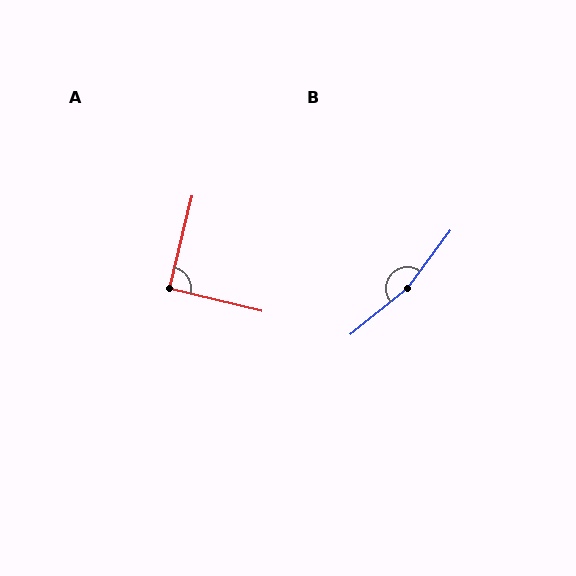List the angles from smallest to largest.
A (90°), B (166°).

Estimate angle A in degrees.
Approximately 90 degrees.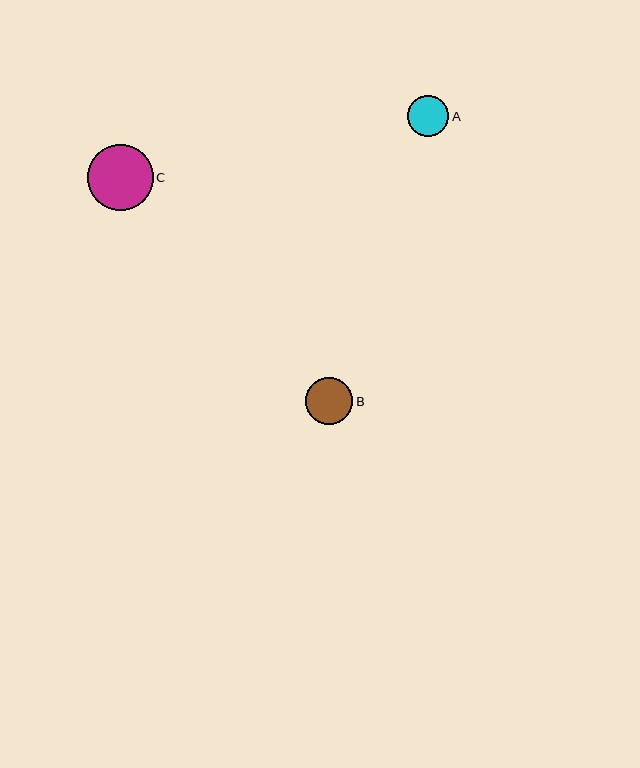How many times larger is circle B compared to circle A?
Circle B is approximately 1.1 times the size of circle A.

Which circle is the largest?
Circle C is the largest with a size of approximately 66 pixels.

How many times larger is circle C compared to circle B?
Circle C is approximately 1.4 times the size of circle B.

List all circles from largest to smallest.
From largest to smallest: C, B, A.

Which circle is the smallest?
Circle A is the smallest with a size of approximately 41 pixels.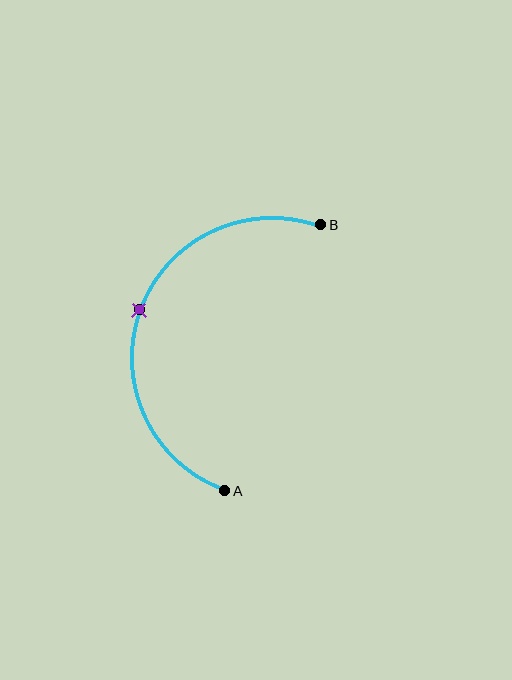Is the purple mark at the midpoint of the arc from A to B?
Yes. The purple mark lies on the arc at equal arc-length from both A and B — it is the arc midpoint.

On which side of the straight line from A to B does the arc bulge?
The arc bulges to the left of the straight line connecting A and B.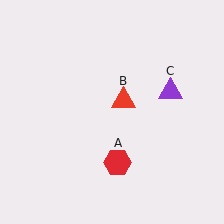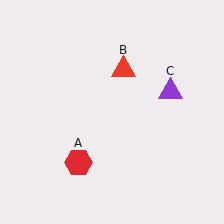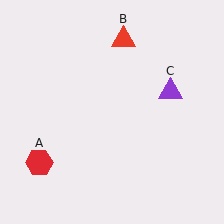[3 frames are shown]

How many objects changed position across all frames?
2 objects changed position: red hexagon (object A), red triangle (object B).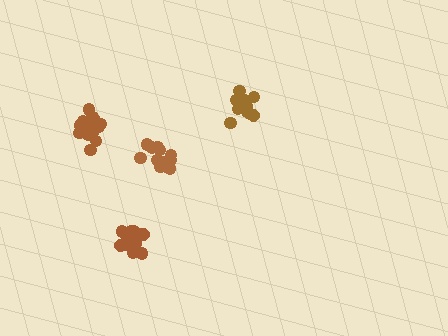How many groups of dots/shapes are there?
There are 4 groups.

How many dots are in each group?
Group 1: 13 dots, Group 2: 17 dots, Group 3: 16 dots, Group 4: 18 dots (64 total).